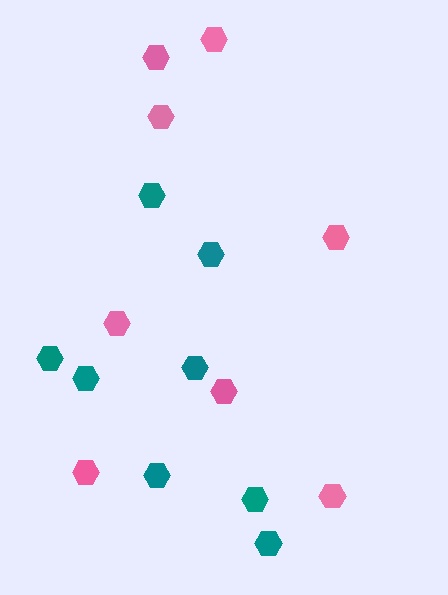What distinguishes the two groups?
There are 2 groups: one group of teal hexagons (8) and one group of pink hexagons (8).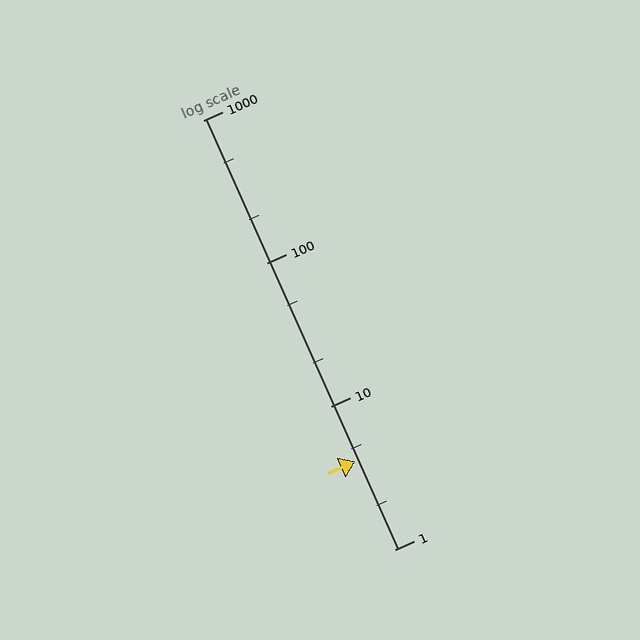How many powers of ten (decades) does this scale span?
The scale spans 3 decades, from 1 to 1000.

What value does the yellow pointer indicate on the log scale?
The pointer indicates approximately 4.1.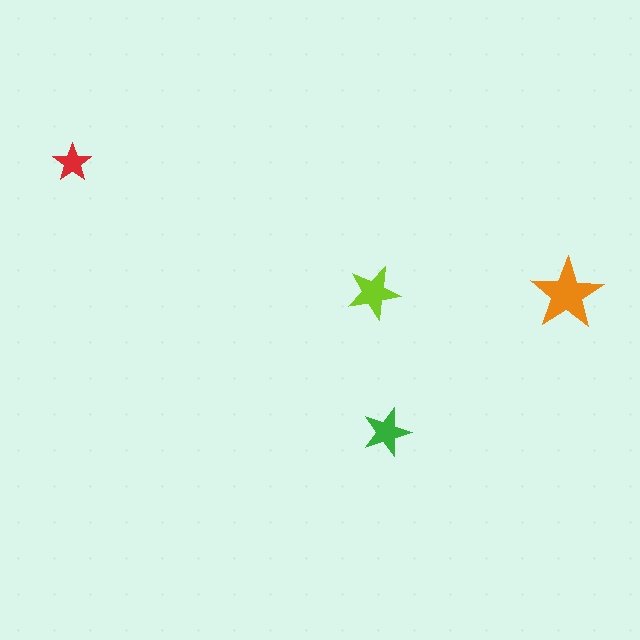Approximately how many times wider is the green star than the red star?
About 1.5 times wider.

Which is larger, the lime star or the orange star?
The orange one.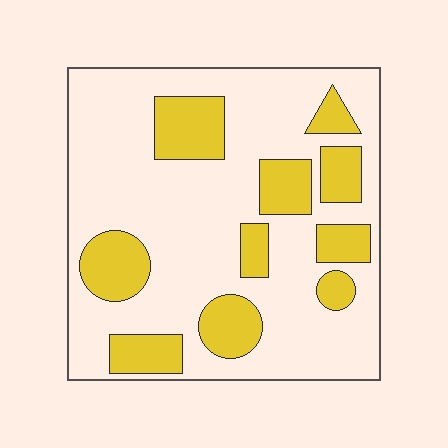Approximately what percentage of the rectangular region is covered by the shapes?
Approximately 25%.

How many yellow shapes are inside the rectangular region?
10.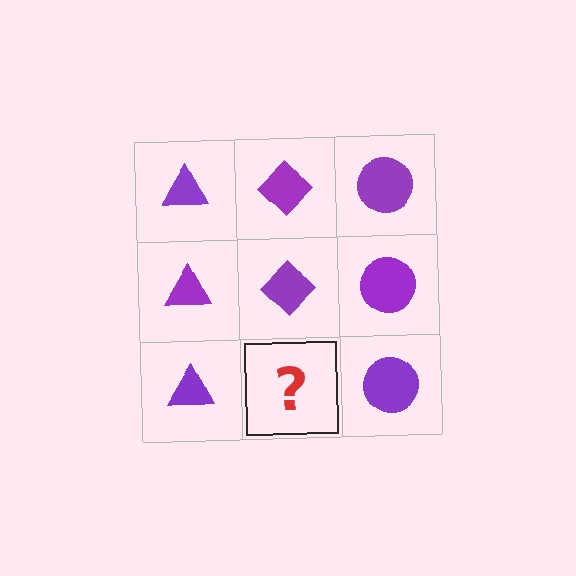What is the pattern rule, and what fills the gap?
The rule is that each column has a consistent shape. The gap should be filled with a purple diamond.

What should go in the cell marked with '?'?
The missing cell should contain a purple diamond.